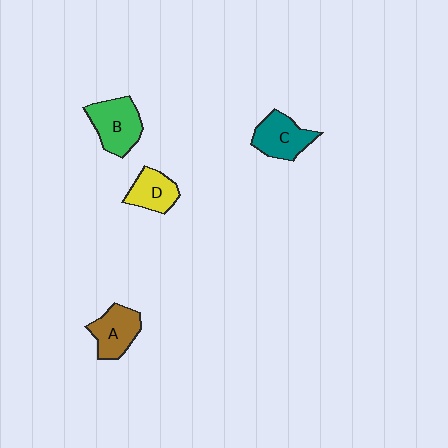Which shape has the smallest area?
Shape D (yellow).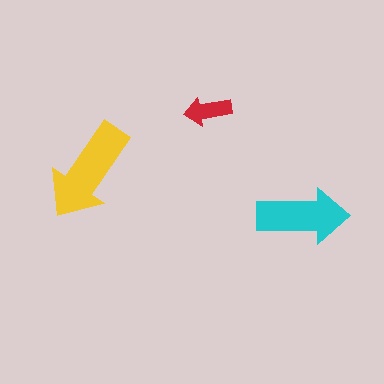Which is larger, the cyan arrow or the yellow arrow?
The yellow one.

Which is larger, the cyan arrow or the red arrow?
The cyan one.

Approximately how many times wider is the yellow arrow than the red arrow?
About 2 times wider.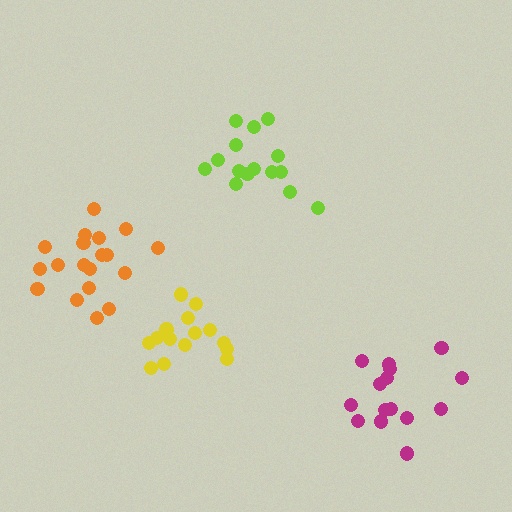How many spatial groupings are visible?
There are 4 spatial groupings.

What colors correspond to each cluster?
The clusters are colored: lime, orange, magenta, yellow.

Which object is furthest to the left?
The orange cluster is leftmost.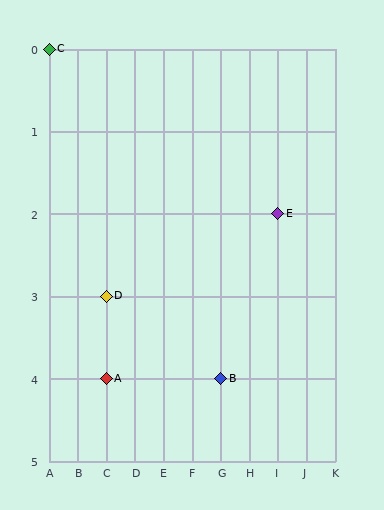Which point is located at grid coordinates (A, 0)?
Point C is at (A, 0).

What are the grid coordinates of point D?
Point D is at grid coordinates (C, 3).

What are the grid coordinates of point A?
Point A is at grid coordinates (C, 4).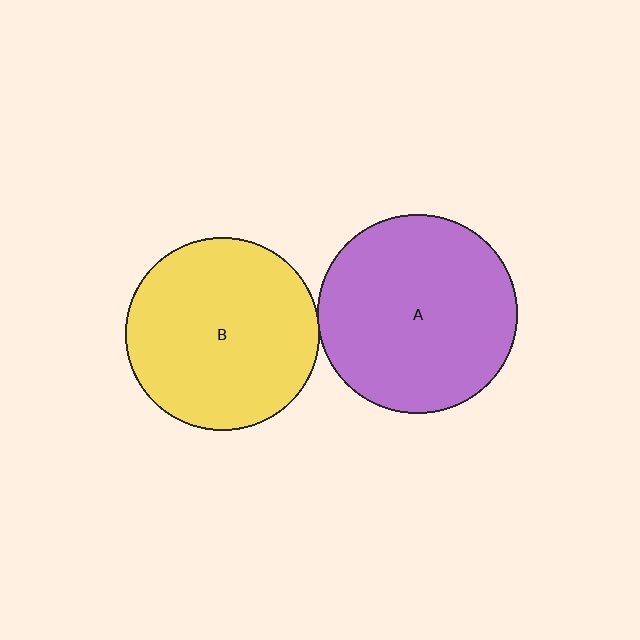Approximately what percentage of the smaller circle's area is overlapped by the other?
Approximately 5%.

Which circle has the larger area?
Circle A (purple).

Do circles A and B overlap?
Yes.